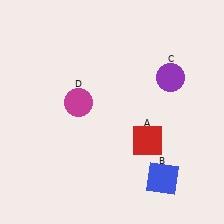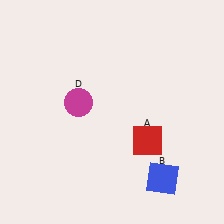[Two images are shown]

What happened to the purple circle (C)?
The purple circle (C) was removed in Image 2. It was in the top-right area of Image 1.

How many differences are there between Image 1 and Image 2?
There is 1 difference between the two images.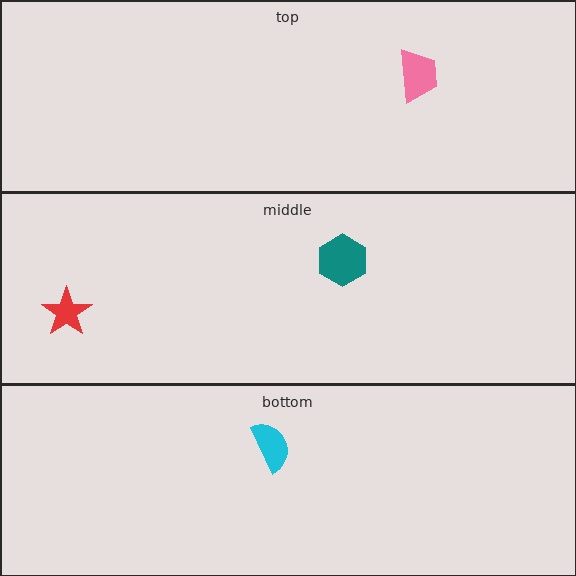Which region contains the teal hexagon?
The middle region.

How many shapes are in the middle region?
2.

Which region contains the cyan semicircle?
The bottom region.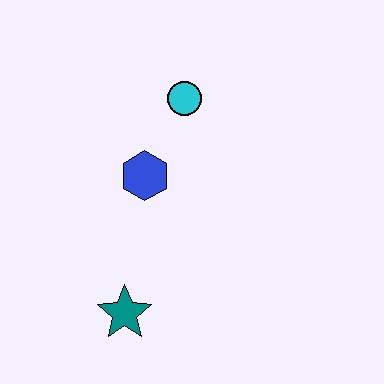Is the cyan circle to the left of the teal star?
No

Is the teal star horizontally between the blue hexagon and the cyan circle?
No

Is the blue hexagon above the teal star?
Yes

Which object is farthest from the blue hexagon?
The teal star is farthest from the blue hexagon.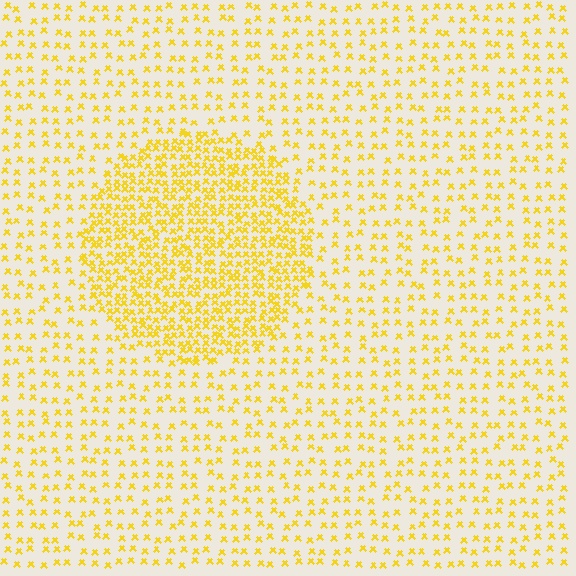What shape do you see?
I see a circle.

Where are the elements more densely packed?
The elements are more densely packed inside the circle boundary.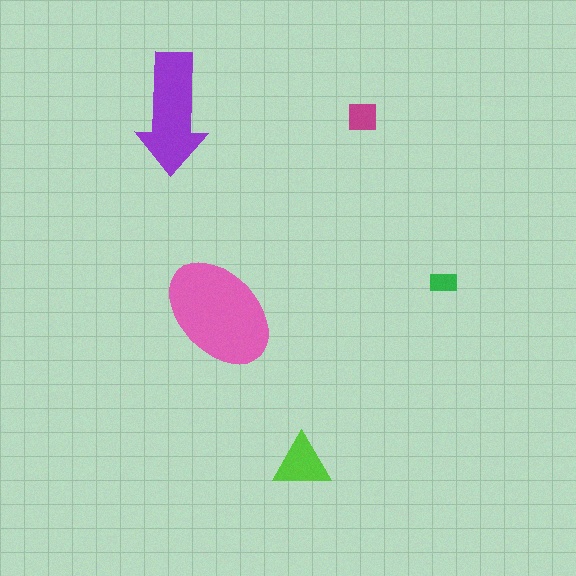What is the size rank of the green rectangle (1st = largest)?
5th.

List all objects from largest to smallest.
The pink ellipse, the purple arrow, the lime triangle, the magenta square, the green rectangle.